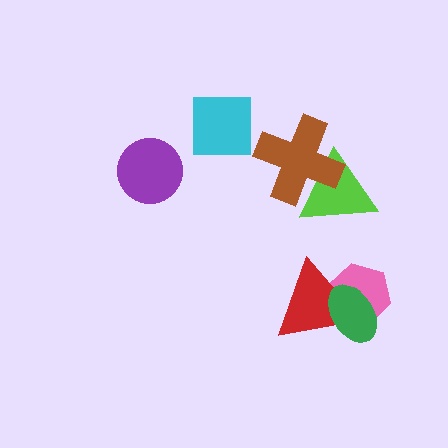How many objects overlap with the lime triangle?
1 object overlaps with the lime triangle.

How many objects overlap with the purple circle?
0 objects overlap with the purple circle.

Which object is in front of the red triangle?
The green ellipse is in front of the red triangle.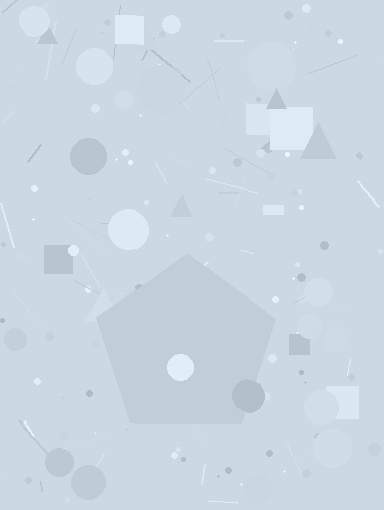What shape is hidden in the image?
A pentagon is hidden in the image.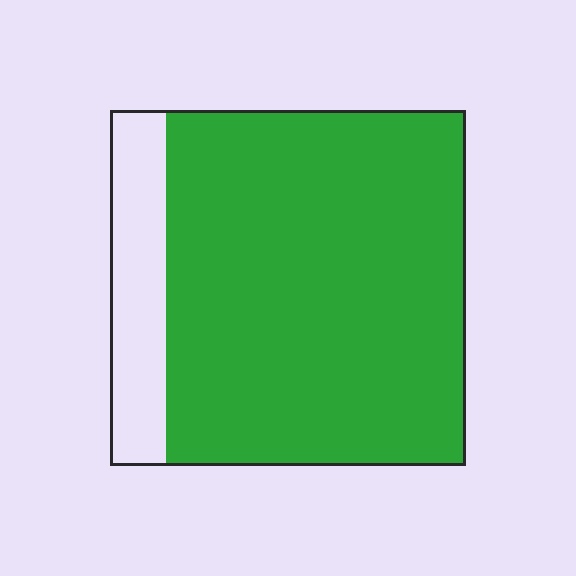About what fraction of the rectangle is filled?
About five sixths (5/6).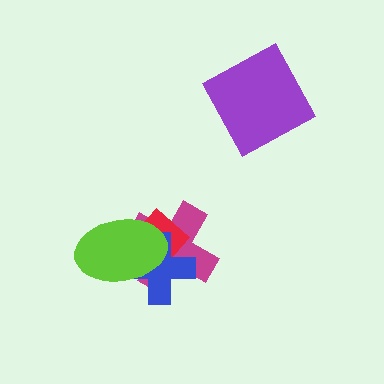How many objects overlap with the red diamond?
3 objects overlap with the red diamond.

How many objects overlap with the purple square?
0 objects overlap with the purple square.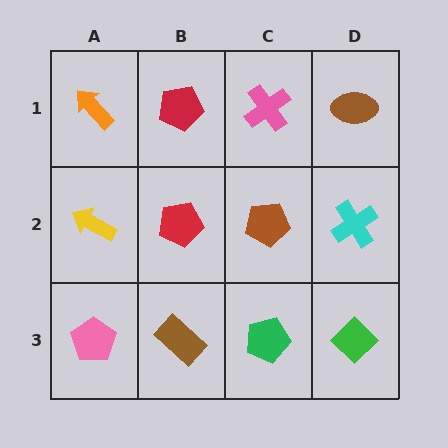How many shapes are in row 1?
4 shapes.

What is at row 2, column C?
A brown pentagon.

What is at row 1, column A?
An orange arrow.